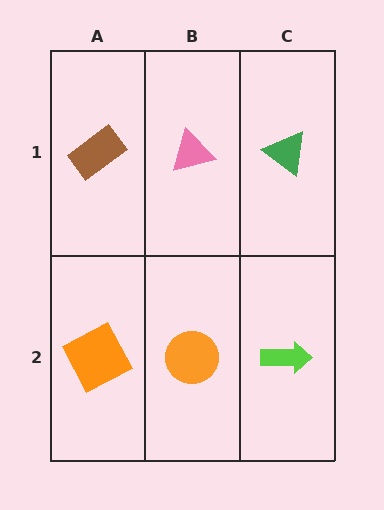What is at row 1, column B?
A pink triangle.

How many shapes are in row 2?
3 shapes.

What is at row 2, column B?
An orange circle.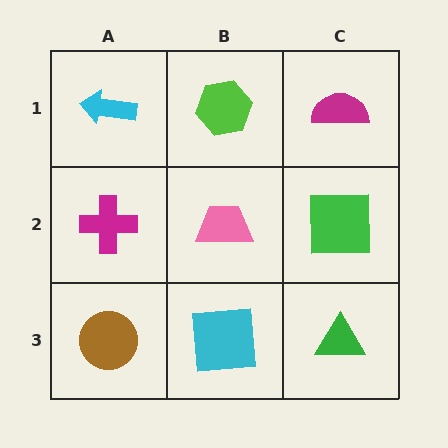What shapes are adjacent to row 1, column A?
A magenta cross (row 2, column A), a lime hexagon (row 1, column B).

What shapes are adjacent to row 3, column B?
A pink trapezoid (row 2, column B), a brown circle (row 3, column A), a green triangle (row 3, column C).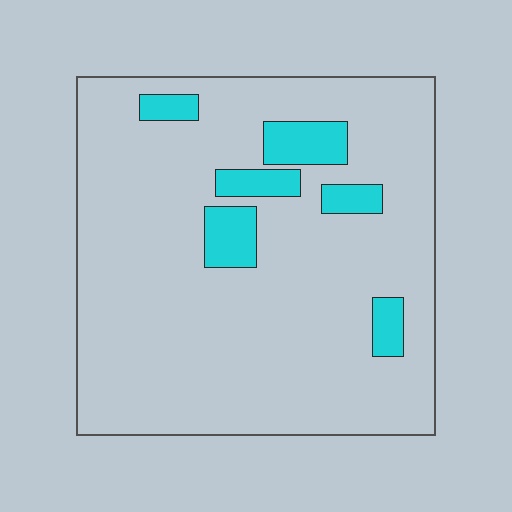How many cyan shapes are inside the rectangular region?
6.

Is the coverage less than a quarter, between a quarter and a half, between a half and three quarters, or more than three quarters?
Less than a quarter.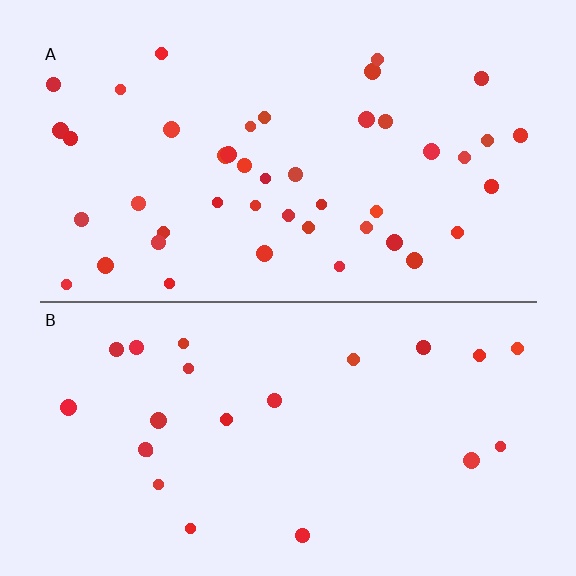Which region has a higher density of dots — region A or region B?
A (the top).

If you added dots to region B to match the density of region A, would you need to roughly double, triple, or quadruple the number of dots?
Approximately double.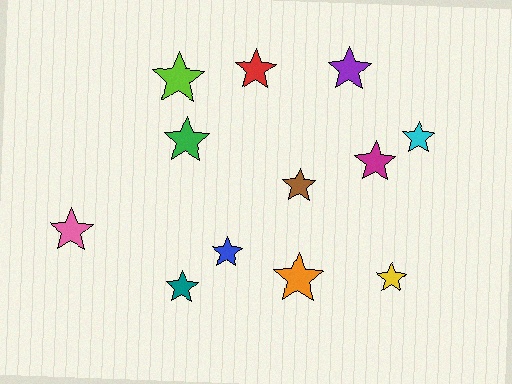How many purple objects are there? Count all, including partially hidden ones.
There is 1 purple object.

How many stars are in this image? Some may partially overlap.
There are 12 stars.